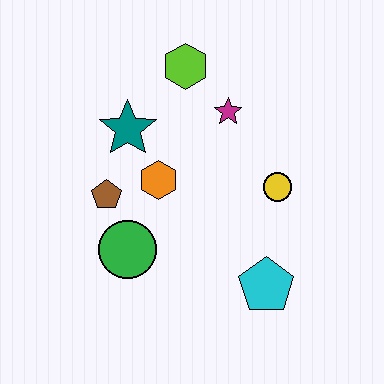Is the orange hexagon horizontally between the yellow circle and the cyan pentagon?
No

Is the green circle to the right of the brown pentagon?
Yes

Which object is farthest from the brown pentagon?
The cyan pentagon is farthest from the brown pentagon.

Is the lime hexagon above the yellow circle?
Yes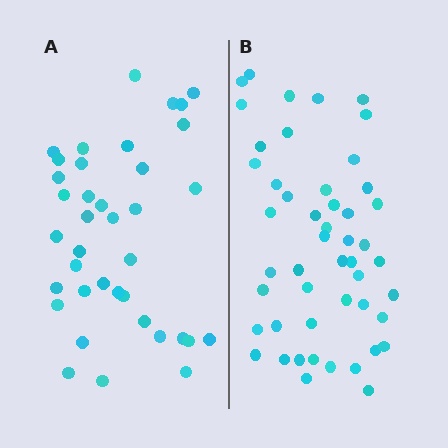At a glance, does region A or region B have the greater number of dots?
Region B (the right region) has more dots.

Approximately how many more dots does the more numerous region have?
Region B has roughly 12 or so more dots than region A.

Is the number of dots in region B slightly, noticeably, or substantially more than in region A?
Region B has noticeably more, but not dramatically so. The ratio is roughly 1.3 to 1.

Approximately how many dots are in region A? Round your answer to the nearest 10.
About 40 dots. (The exact count is 38, which rounds to 40.)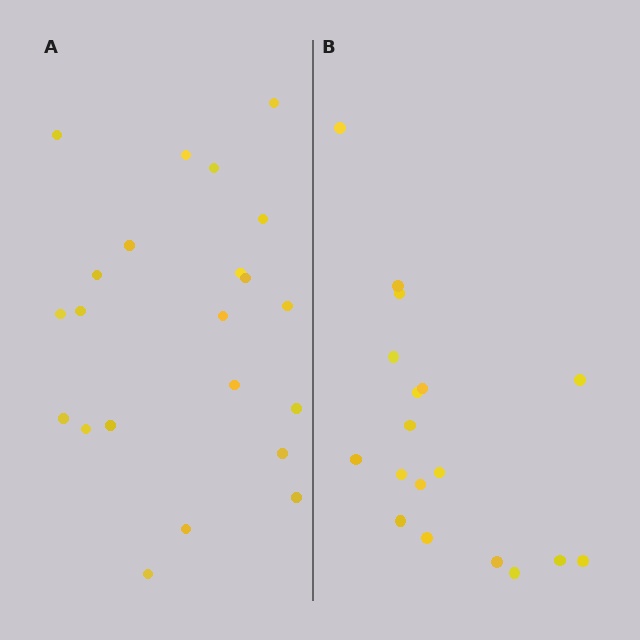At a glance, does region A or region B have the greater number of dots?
Region A (the left region) has more dots.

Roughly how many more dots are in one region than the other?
Region A has about 4 more dots than region B.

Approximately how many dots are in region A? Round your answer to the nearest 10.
About 20 dots. (The exact count is 22, which rounds to 20.)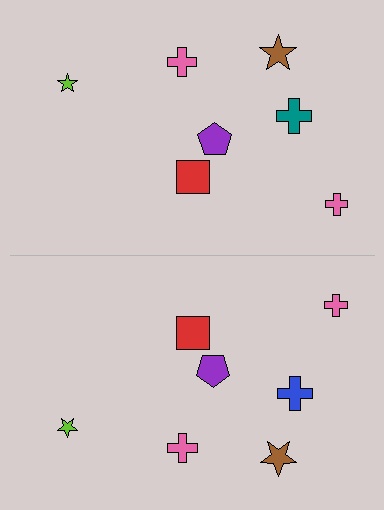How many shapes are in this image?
There are 14 shapes in this image.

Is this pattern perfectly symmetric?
No, the pattern is not perfectly symmetric. The blue cross on the bottom side breaks the symmetry — its mirror counterpart is teal.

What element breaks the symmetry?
The blue cross on the bottom side breaks the symmetry — its mirror counterpart is teal.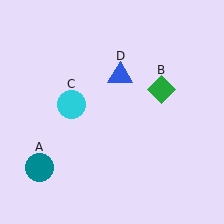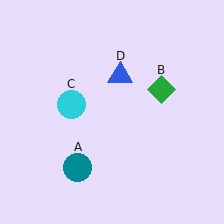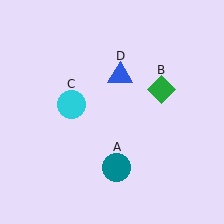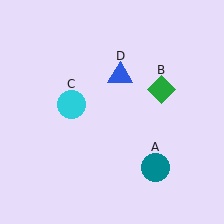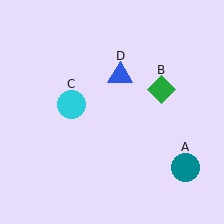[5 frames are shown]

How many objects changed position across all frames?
1 object changed position: teal circle (object A).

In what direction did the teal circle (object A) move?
The teal circle (object A) moved right.